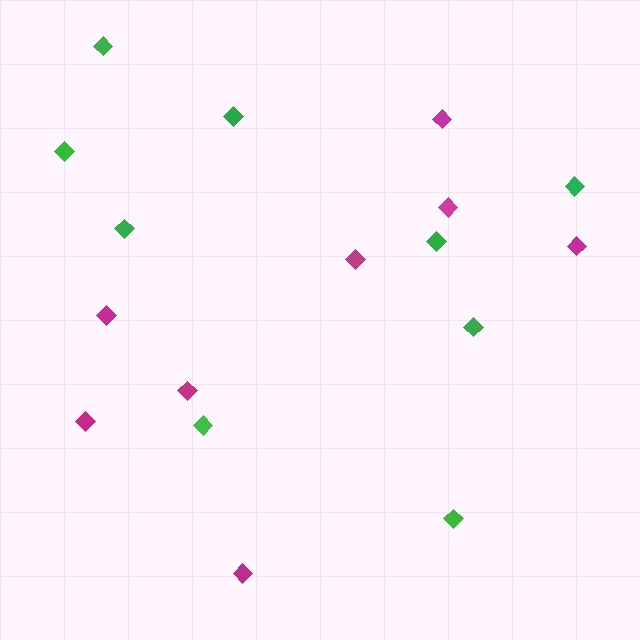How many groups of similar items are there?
There are 2 groups: one group of magenta diamonds (8) and one group of green diamonds (9).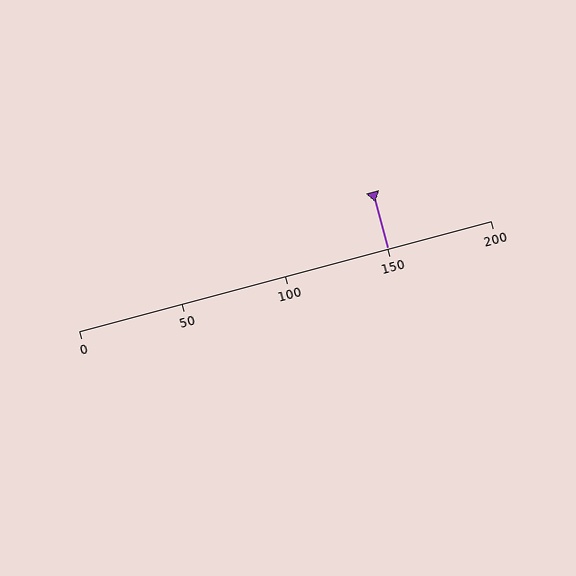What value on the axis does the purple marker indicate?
The marker indicates approximately 150.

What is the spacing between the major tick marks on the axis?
The major ticks are spaced 50 apart.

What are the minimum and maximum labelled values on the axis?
The axis runs from 0 to 200.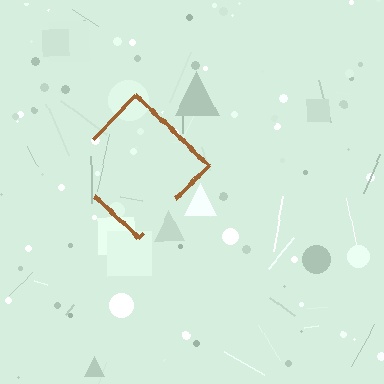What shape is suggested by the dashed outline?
The dashed outline suggests a diamond.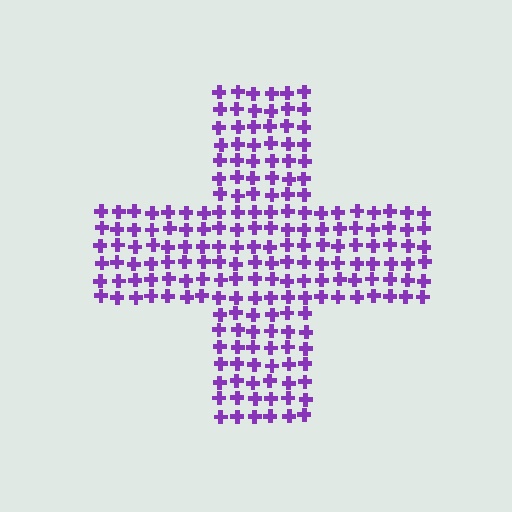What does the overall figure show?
The overall figure shows a cross.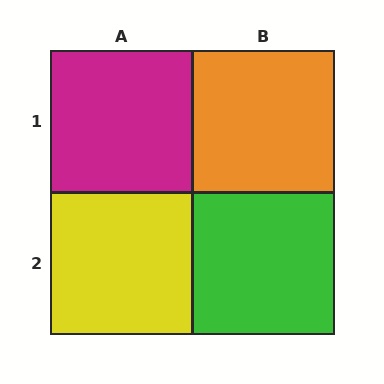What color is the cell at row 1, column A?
Magenta.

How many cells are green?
1 cell is green.